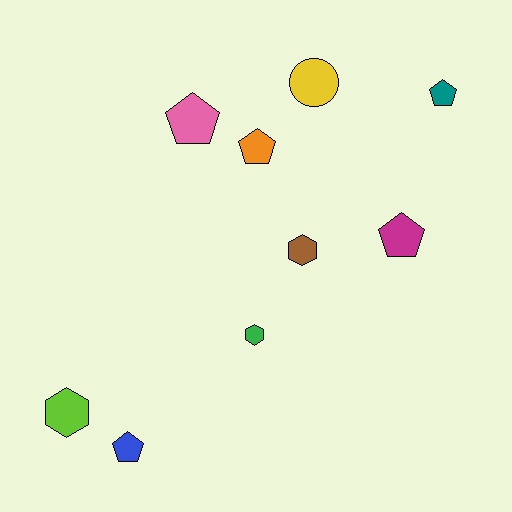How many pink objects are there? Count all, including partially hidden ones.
There is 1 pink object.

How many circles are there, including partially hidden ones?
There is 1 circle.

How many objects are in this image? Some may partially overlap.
There are 9 objects.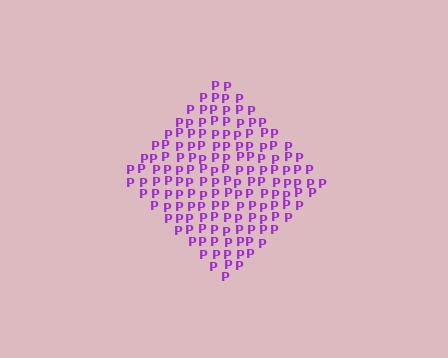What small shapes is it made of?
It is made of small letter P's.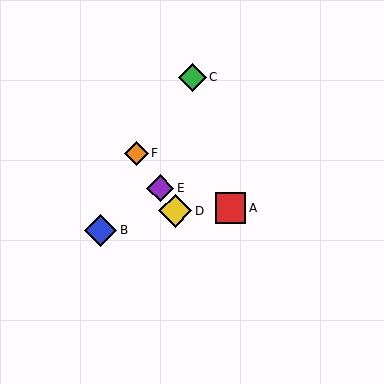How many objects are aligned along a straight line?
3 objects (D, E, F) are aligned along a straight line.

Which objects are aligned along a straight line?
Objects D, E, F are aligned along a straight line.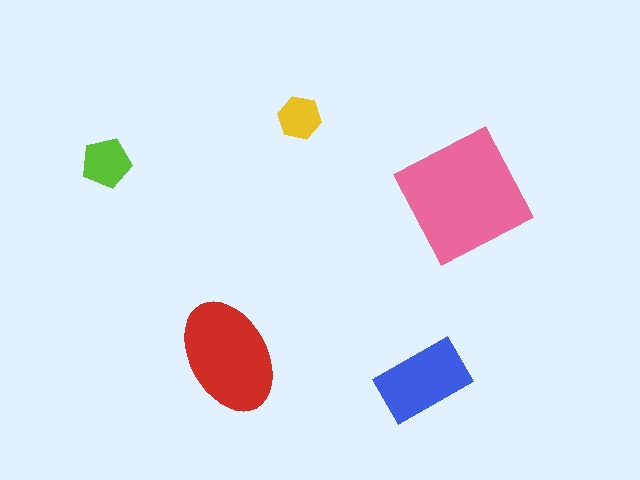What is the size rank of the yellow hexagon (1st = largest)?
5th.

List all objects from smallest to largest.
The yellow hexagon, the lime pentagon, the blue rectangle, the red ellipse, the pink square.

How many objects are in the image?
There are 5 objects in the image.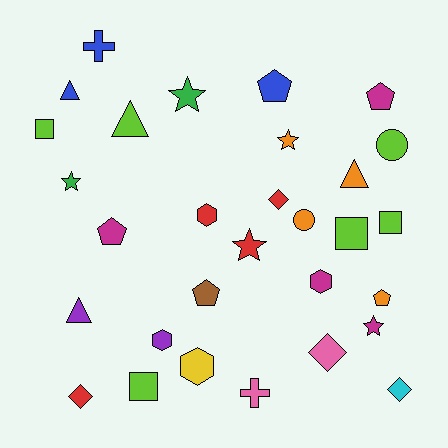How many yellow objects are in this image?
There is 1 yellow object.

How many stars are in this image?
There are 5 stars.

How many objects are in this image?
There are 30 objects.